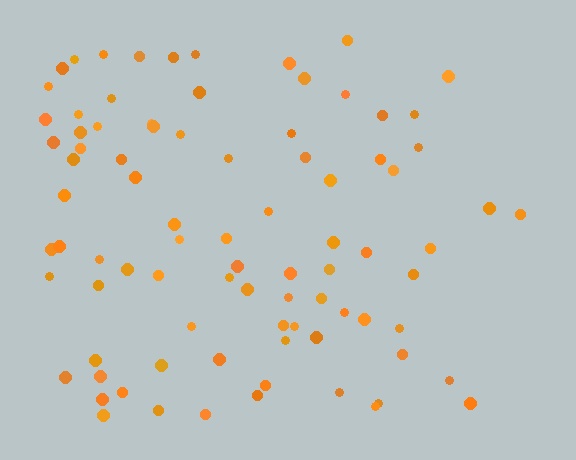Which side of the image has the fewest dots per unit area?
The right.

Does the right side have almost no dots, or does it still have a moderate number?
Still a moderate number, just noticeably fewer than the left.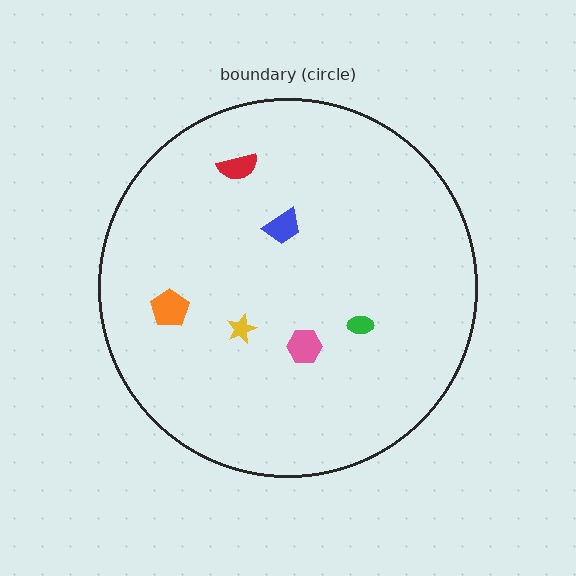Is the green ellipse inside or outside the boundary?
Inside.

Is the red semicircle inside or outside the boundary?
Inside.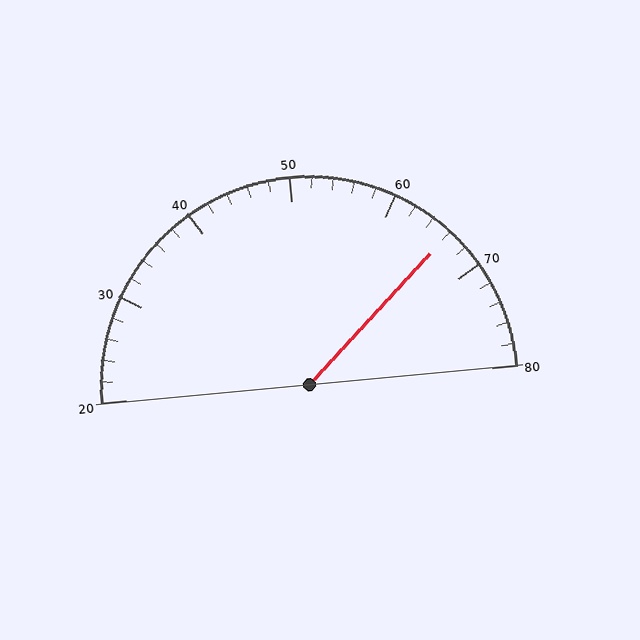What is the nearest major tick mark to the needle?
The nearest major tick mark is 70.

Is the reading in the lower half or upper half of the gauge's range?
The reading is in the upper half of the range (20 to 80).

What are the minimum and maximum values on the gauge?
The gauge ranges from 20 to 80.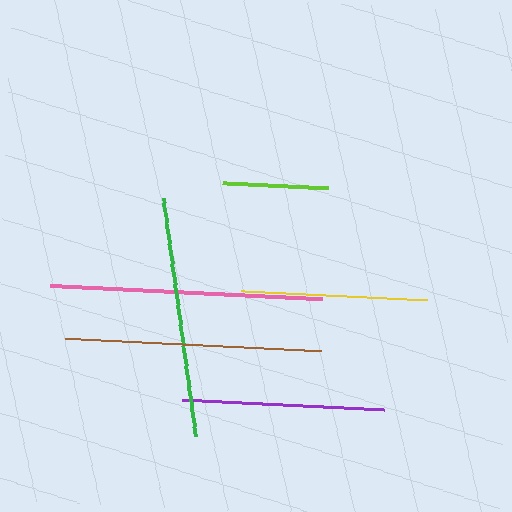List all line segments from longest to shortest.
From longest to shortest: pink, brown, green, purple, yellow, lime.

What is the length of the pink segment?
The pink segment is approximately 272 pixels long.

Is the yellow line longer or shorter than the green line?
The green line is longer than the yellow line.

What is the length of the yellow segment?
The yellow segment is approximately 186 pixels long.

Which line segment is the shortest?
The lime line is the shortest at approximately 106 pixels.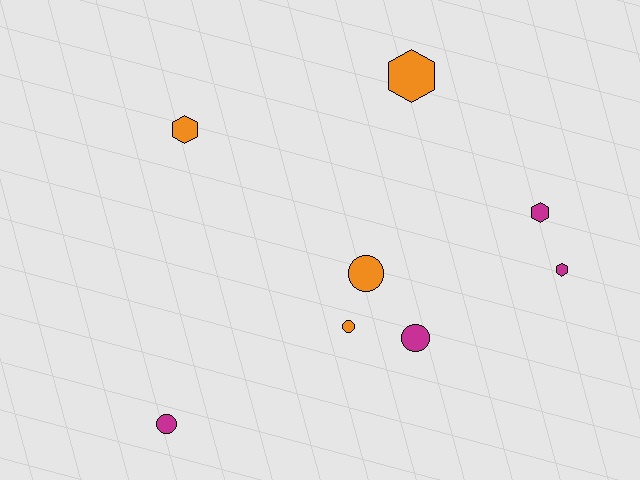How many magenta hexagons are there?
There are 2 magenta hexagons.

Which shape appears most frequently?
Circle, with 4 objects.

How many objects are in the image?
There are 8 objects.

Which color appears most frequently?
Magenta, with 4 objects.